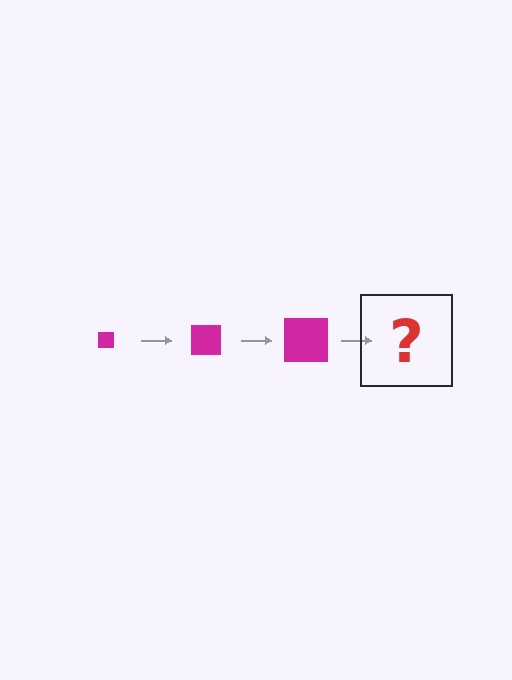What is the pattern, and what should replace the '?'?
The pattern is that the square gets progressively larger each step. The '?' should be a magenta square, larger than the previous one.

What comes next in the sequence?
The next element should be a magenta square, larger than the previous one.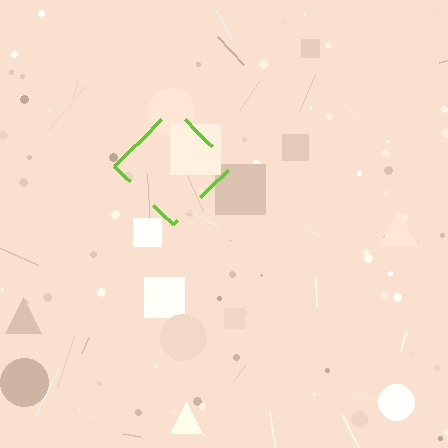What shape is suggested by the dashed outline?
The dashed outline suggests a diamond.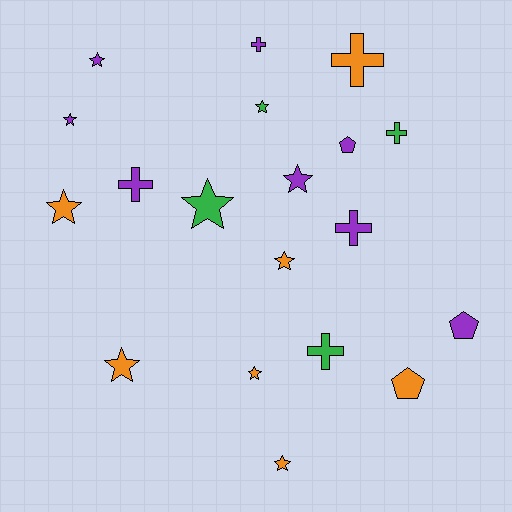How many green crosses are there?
There are 2 green crosses.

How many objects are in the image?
There are 19 objects.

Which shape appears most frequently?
Star, with 10 objects.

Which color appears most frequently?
Purple, with 8 objects.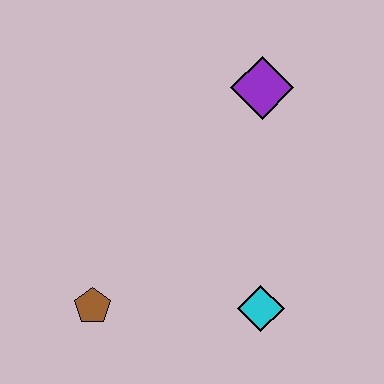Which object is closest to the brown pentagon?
The cyan diamond is closest to the brown pentagon.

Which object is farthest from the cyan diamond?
The purple diamond is farthest from the cyan diamond.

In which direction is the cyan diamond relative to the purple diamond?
The cyan diamond is below the purple diamond.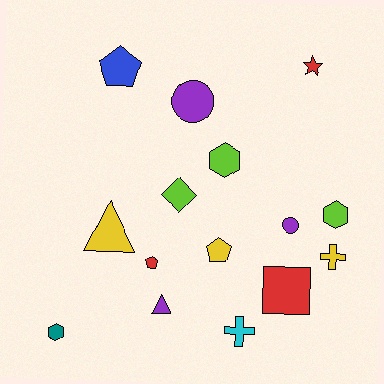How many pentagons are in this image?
There are 3 pentagons.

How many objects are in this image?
There are 15 objects.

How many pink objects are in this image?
There are no pink objects.